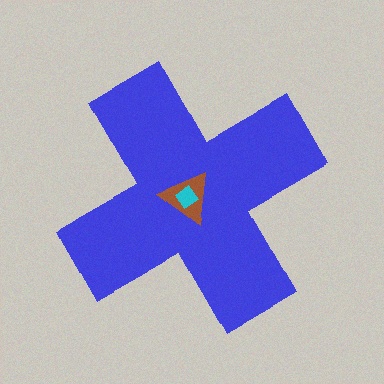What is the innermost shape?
The cyan diamond.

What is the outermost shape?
The blue cross.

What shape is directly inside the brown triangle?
The cyan diamond.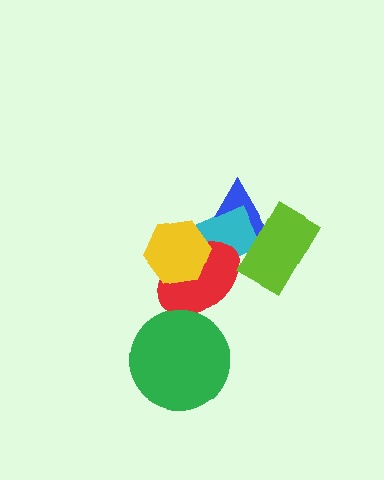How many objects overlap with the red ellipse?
4 objects overlap with the red ellipse.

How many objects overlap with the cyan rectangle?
4 objects overlap with the cyan rectangle.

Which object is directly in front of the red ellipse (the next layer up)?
The green circle is directly in front of the red ellipse.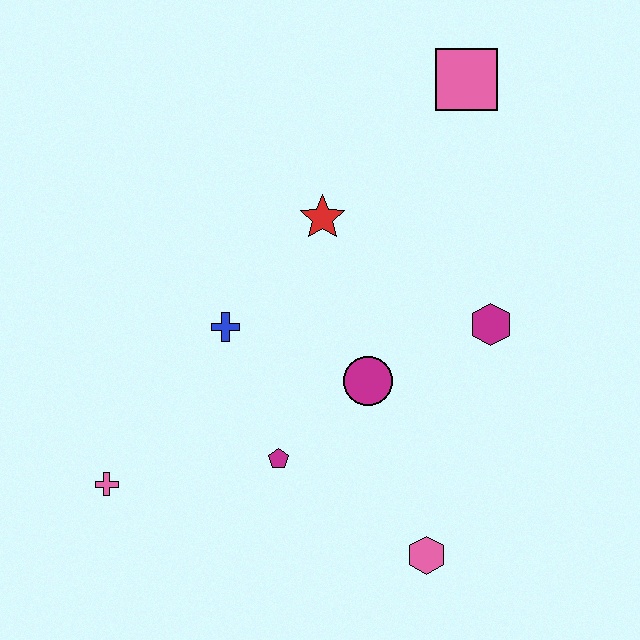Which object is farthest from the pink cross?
The pink square is farthest from the pink cross.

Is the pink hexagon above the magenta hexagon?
No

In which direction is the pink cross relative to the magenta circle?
The pink cross is to the left of the magenta circle.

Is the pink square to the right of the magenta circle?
Yes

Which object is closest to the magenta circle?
The magenta pentagon is closest to the magenta circle.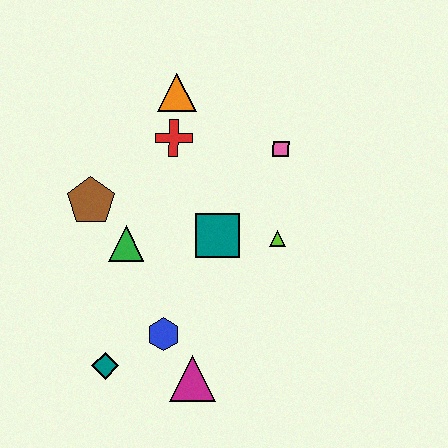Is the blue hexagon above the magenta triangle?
Yes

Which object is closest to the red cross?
The orange triangle is closest to the red cross.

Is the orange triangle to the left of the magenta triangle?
Yes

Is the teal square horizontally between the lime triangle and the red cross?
Yes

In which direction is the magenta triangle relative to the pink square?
The magenta triangle is below the pink square.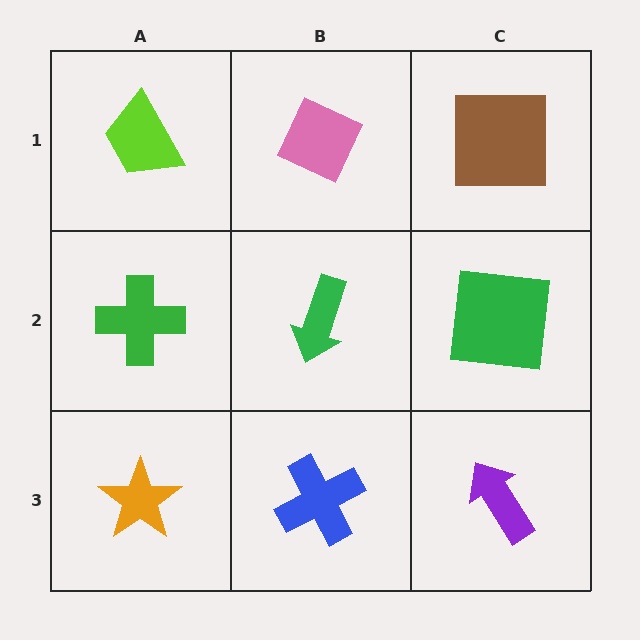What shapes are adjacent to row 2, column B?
A pink diamond (row 1, column B), a blue cross (row 3, column B), a green cross (row 2, column A), a green square (row 2, column C).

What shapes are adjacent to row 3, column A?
A green cross (row 2, column A), a blue cross (row 3, column B).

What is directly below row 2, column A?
An orange star.